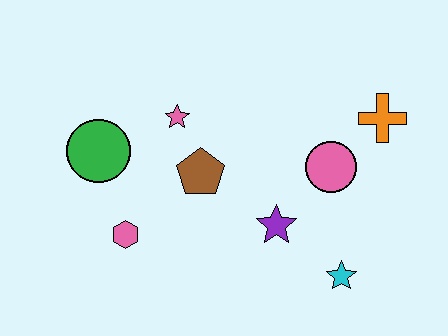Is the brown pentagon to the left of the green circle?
No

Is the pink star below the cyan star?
No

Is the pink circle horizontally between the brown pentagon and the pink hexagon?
No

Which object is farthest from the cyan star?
The green circle is farthest from the cyan star.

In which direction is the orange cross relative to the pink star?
The orange cross is to the right of the pink star.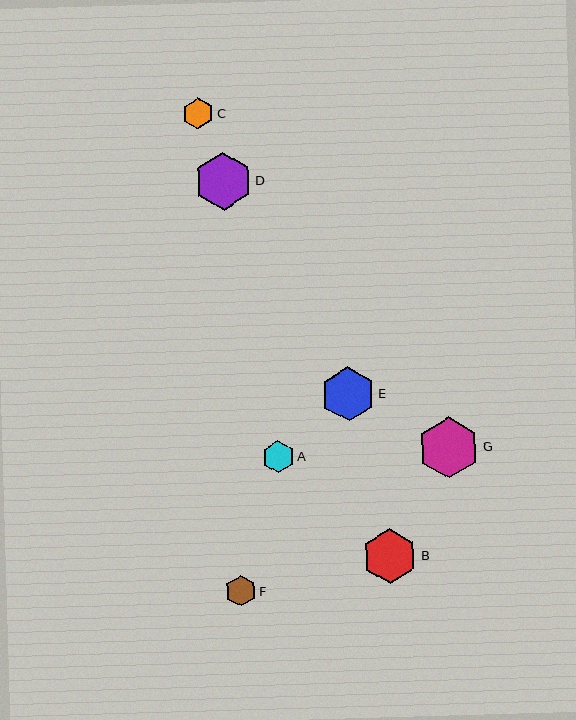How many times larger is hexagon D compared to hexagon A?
Hexagon D is approximately 1.8 times the size of hexagon A.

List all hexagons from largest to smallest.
From largest to smallest: G, D, B, E, A, C, F.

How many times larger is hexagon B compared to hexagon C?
Hexagon B is approximately 1.8 times the size of hexagon C.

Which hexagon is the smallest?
Hexagon F is the smallest with a size of approximately 30 pixels.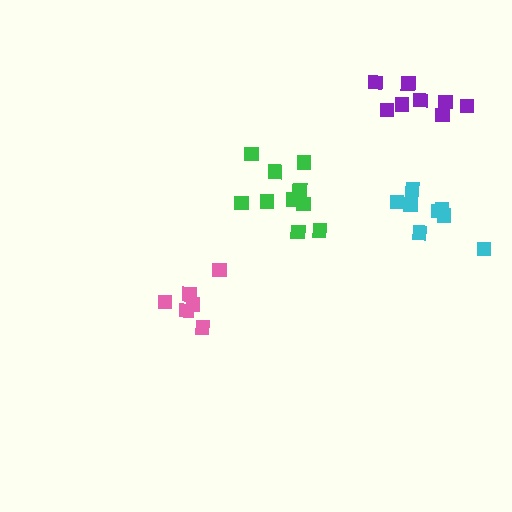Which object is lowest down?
The pink cluster is bottommost.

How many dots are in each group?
Group 1: 7 dots, Group 2: 10 dots, Group 3: 8 dots, Group 4: 8 dots (33 total).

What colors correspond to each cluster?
The clusters are colored: pink, green, cyan, purple.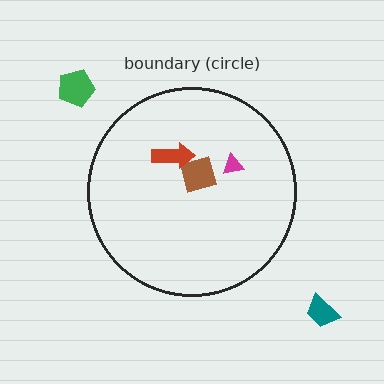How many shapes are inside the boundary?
3 inside, 2 outside.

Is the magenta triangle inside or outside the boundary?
Inside.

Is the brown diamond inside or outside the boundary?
Inside.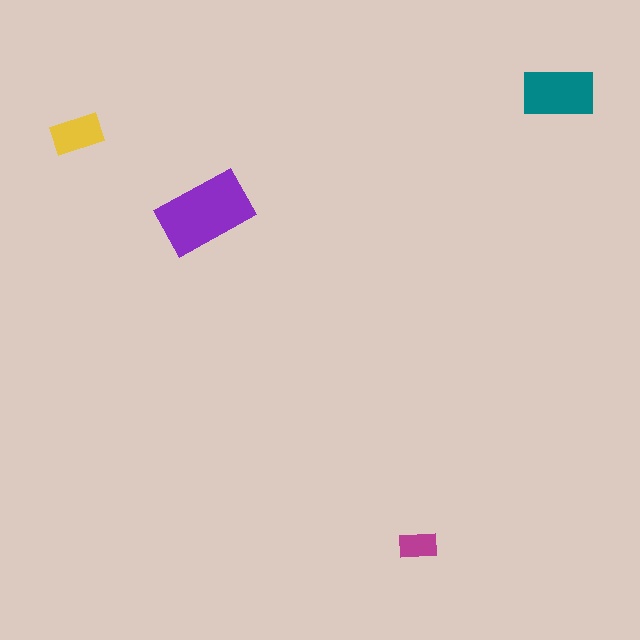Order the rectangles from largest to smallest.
the purple one, the teal one, the yellow one, the magenta one.